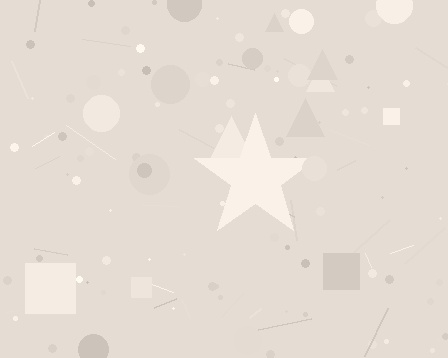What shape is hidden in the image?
A star is hidden in the image.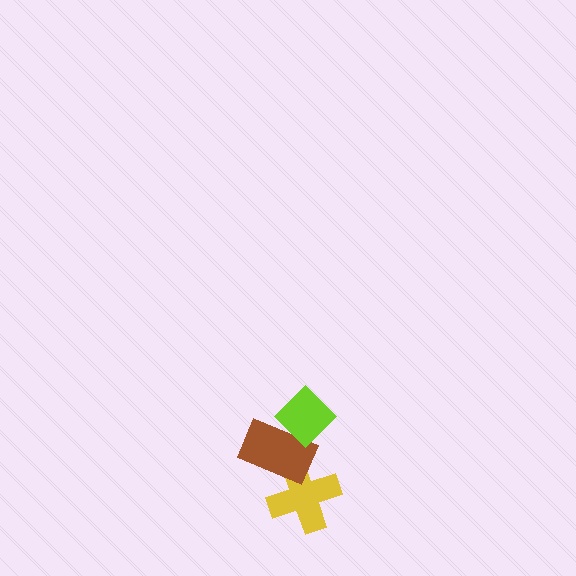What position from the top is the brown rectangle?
The brown rectangle is 2nd from the top.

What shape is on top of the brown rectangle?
The lime diamond is on top of the brown rectangle.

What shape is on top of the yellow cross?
The brown rectangle is on top of the yellow cross.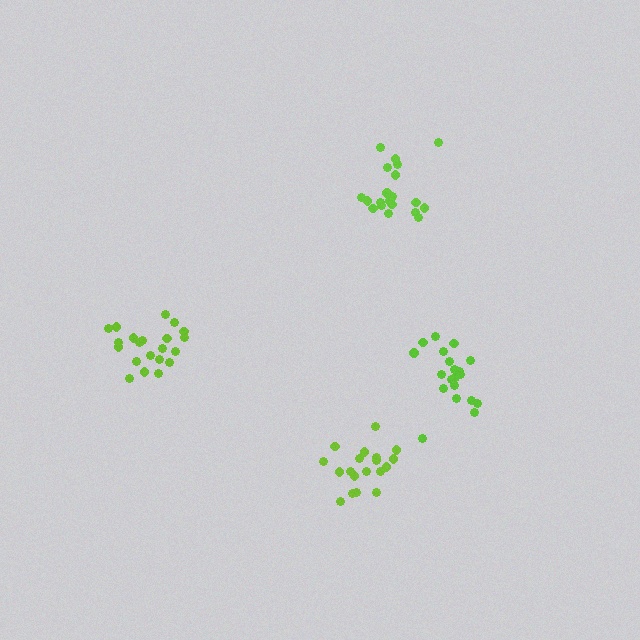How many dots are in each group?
Group 1: 20 dots, Group 2: 21 dots, Group 3: 20 dots, Group 4: 19 dots (80 total).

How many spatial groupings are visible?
There are 4 spatial groupings.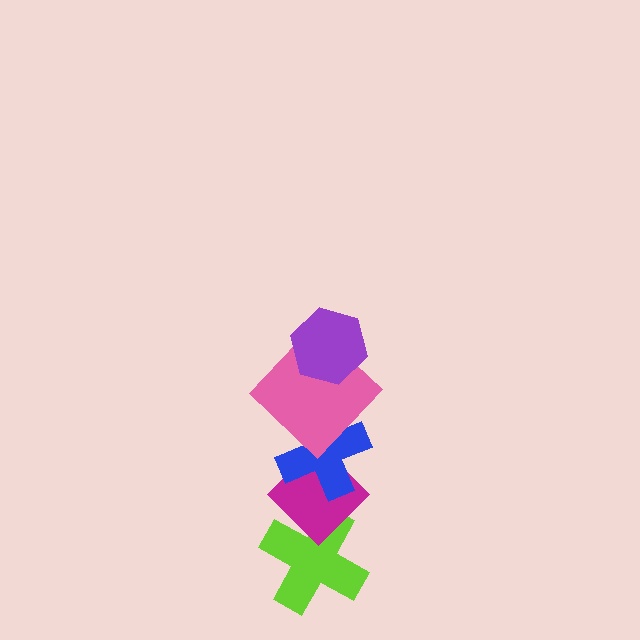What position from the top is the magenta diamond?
The magenta diamond is 4th from the top.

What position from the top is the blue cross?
The blue cross is 3rd from the top.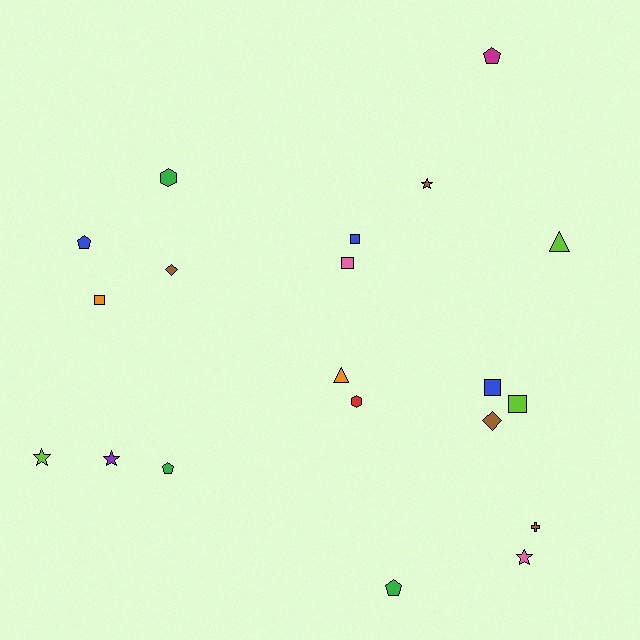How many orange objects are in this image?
There are 2 orange objects.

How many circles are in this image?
There are no circles.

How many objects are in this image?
There are 20 objects.